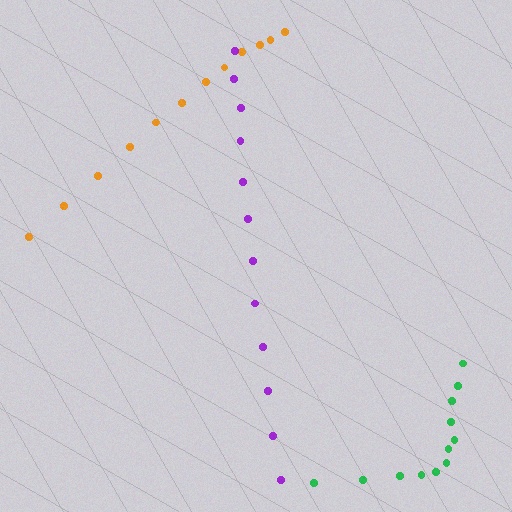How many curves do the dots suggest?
There are 3 distinct paths.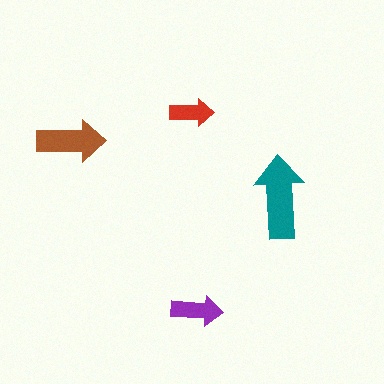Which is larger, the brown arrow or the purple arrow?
The brown one.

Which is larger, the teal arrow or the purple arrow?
The teal one.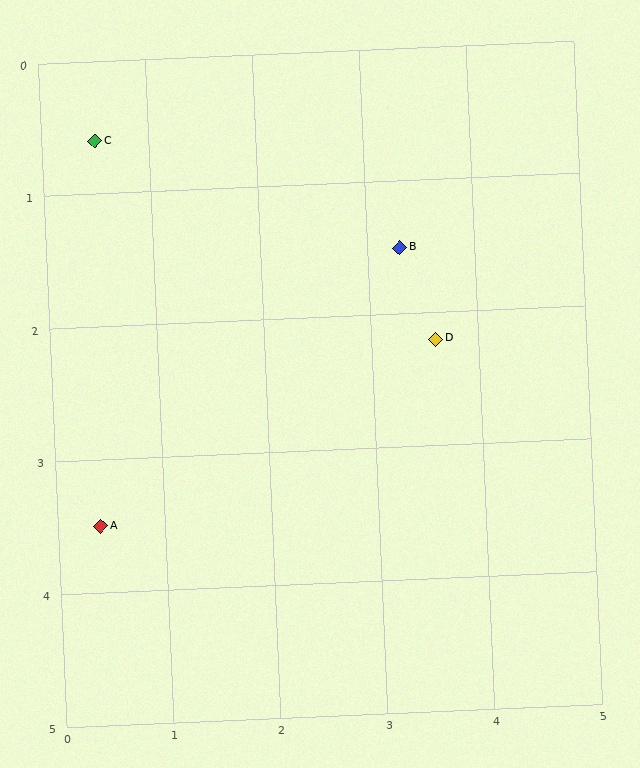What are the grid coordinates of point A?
Point A is at approximately (0.4, 3.5).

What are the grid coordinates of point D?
Point D is at approximately (3.6, 2.2).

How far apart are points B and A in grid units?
Points B and A are about 3.5 grid units apart.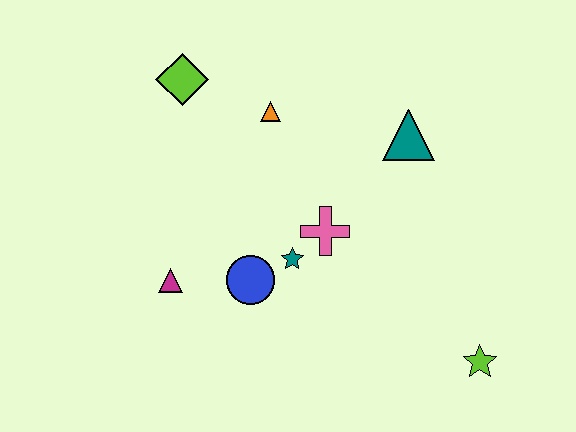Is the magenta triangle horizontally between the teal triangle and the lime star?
No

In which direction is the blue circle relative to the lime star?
The blue circle is to the left of the lime star.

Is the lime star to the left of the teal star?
No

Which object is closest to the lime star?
The pink cross is closest to the lime star.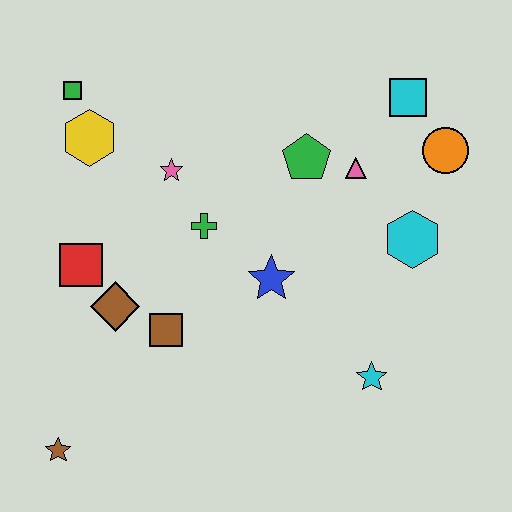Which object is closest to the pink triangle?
The green pentagon is closest to the pink triangle.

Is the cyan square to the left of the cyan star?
No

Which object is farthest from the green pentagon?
The brown star is farthest from the green pentagon.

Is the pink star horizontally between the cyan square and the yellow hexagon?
Yes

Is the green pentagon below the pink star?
No